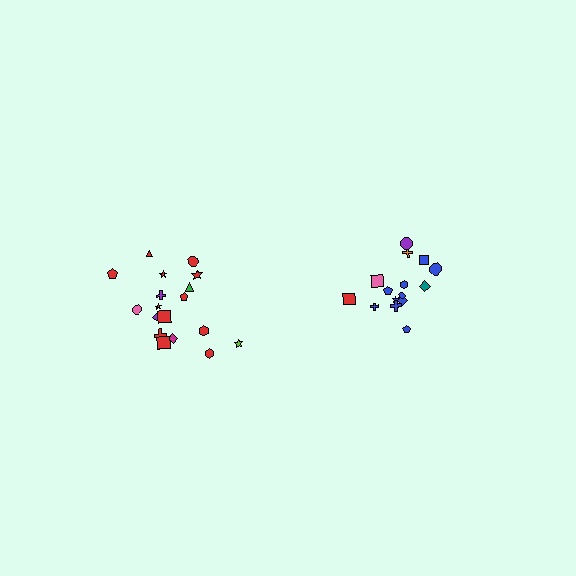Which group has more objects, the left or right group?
The left group.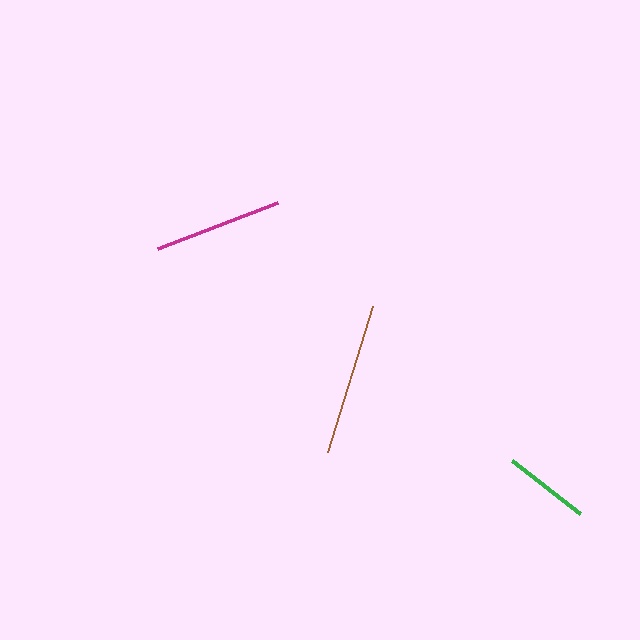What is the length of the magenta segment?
The magenta segment is approximately 129 pixels long.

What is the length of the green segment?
The green segment is approximately 86 pixels long.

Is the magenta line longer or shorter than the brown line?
The brown line is longer than the magenta line.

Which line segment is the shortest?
The green line is the shortest at approximately 86 pixels.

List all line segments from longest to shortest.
From longest to shortest: brown, magenta, green.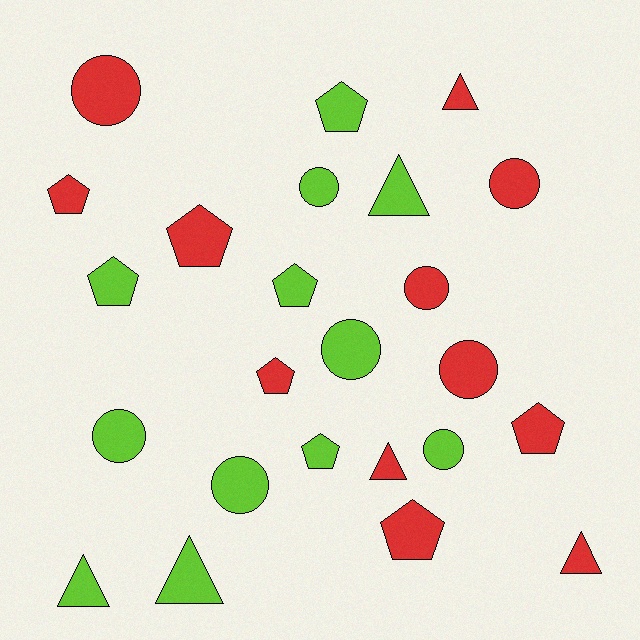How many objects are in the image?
There are 24 objects.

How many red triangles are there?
There are 3 red triangles.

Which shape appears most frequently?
Pentagon, with 9 objects.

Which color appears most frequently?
Red, with 12 objects.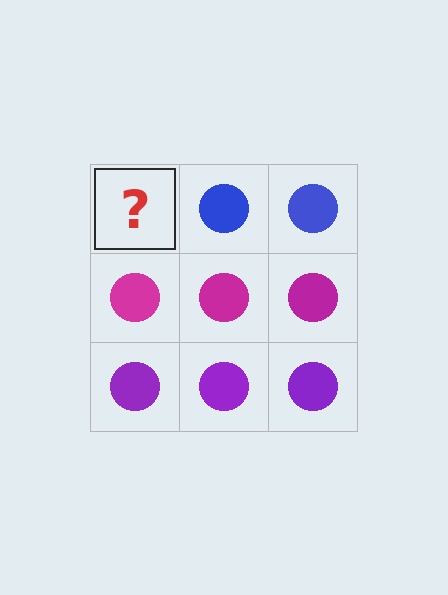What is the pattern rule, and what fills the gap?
The rule is that each row has a consistent color. The gap should be filled with a blue circle.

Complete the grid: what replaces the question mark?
The question mark should be replaced with a blue circle.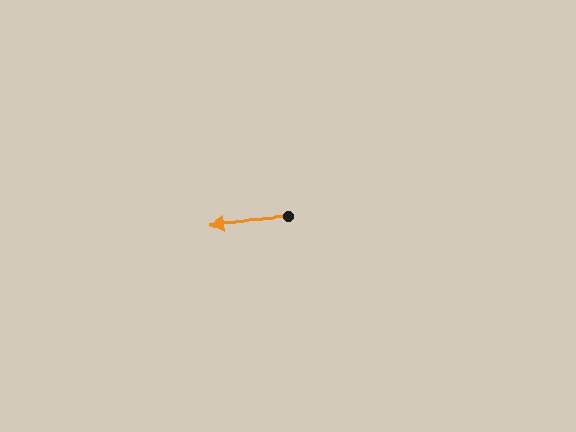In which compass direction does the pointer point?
West.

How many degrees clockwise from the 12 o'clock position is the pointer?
Approximately 265 degrees.